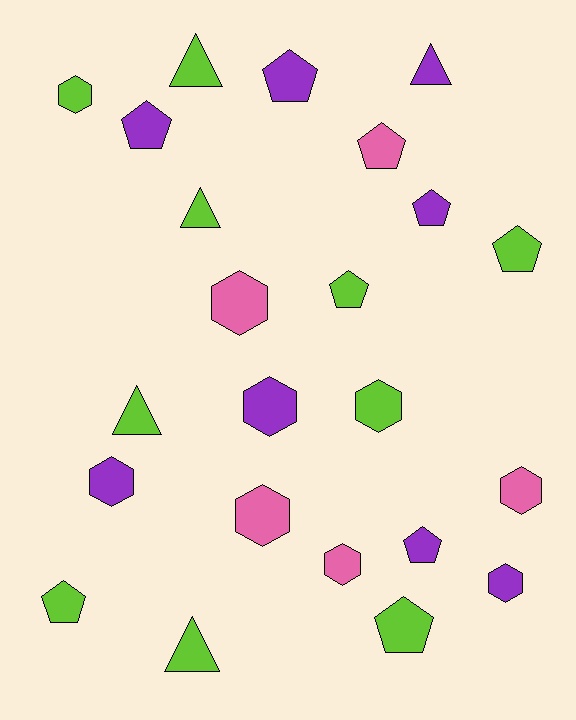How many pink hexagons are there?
There are 4 pink hexagons.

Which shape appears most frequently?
Hexagon, with 9 objects.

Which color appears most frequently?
Lime, with 10 objects.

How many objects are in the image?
There are 23 objects.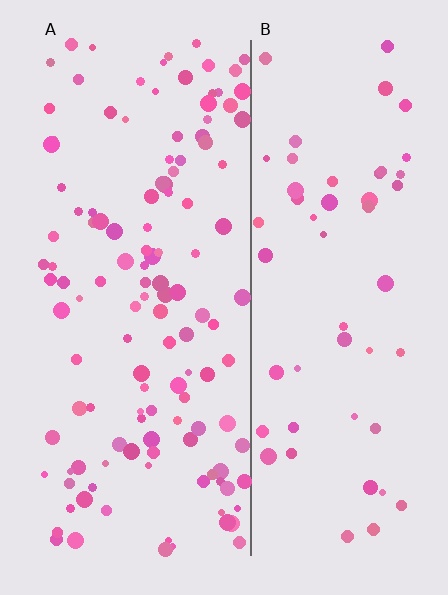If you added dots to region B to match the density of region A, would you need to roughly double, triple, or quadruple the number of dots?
Approximately double.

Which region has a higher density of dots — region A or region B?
A (the left).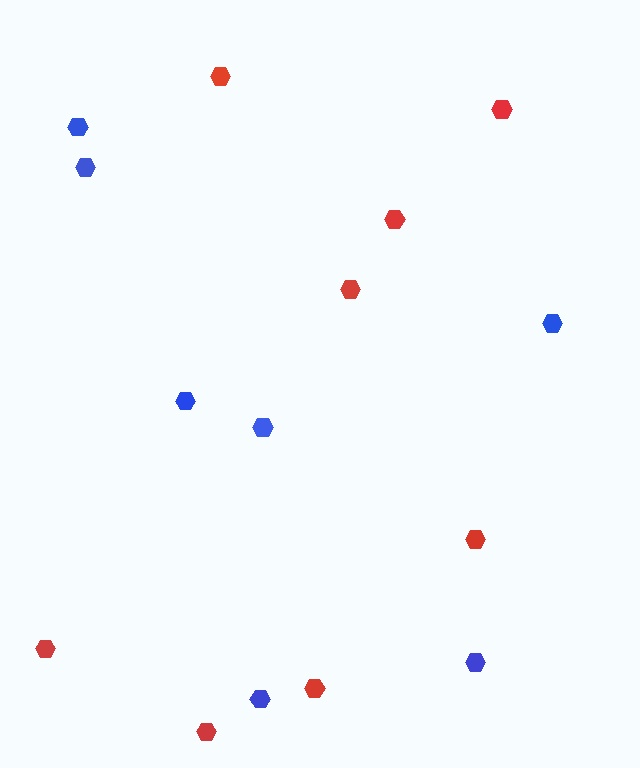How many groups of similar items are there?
There are 2 groups: one group of blue hexagons (7) and one group of red hexagons (8).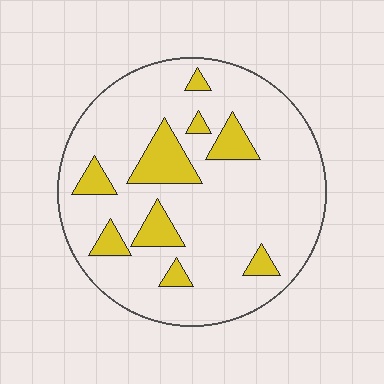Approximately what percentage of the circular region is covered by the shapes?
Approximately 15%.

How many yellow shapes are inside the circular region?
9.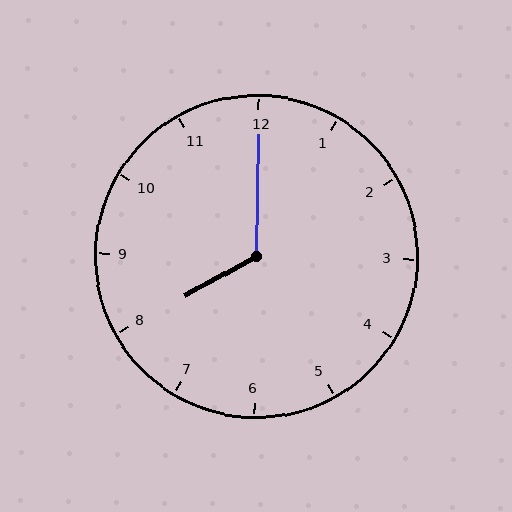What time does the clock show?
8:00.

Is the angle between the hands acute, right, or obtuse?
It is obtuse.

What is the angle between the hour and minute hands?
Approximately 120 degrees.